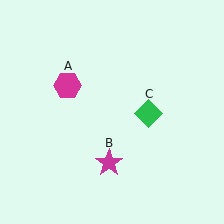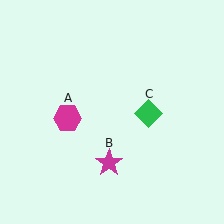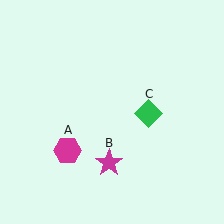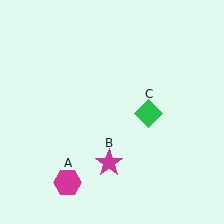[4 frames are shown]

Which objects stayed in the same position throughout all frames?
Magenta star (object B) and green diamond (object C) remained stationary.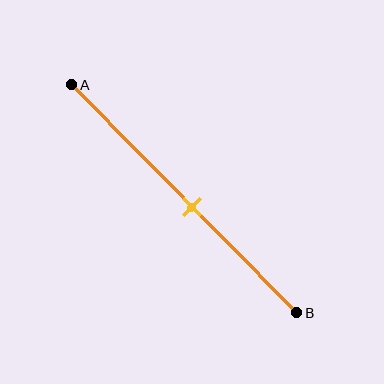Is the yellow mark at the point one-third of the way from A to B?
No, the mark is at about 55% from A, not at the 33% one-third point.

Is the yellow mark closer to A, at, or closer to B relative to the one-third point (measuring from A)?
The yellow mark is closer to point B than the one-third point of segment AB.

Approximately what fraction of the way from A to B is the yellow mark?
The yellow mark is approximately 55% of the way from A to B.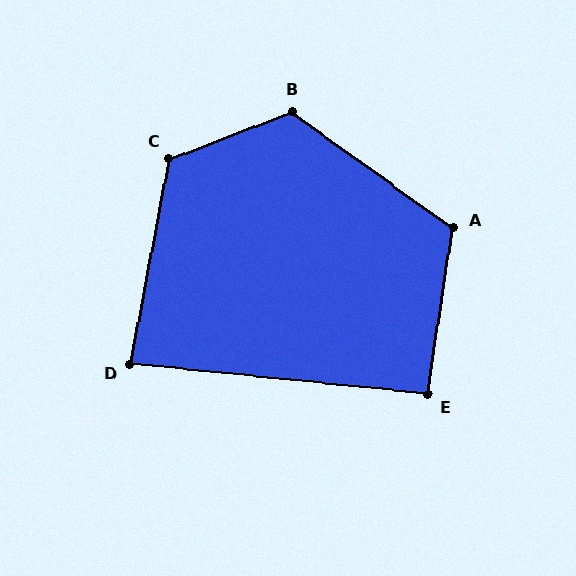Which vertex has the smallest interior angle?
D, at approximately 85 degrees.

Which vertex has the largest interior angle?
B, at approximately 124 degrees.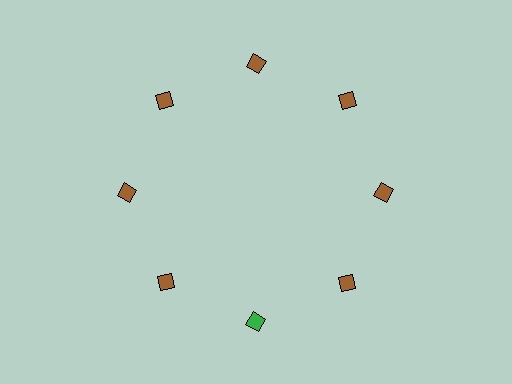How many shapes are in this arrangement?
There are 8 shapes arranged in a ring pattern.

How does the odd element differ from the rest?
It has a different color: green instead of brown.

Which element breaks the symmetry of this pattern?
The green diamond at roughly the 6 o'clock position breaks the symmetry. All other shapes are brown diamonds.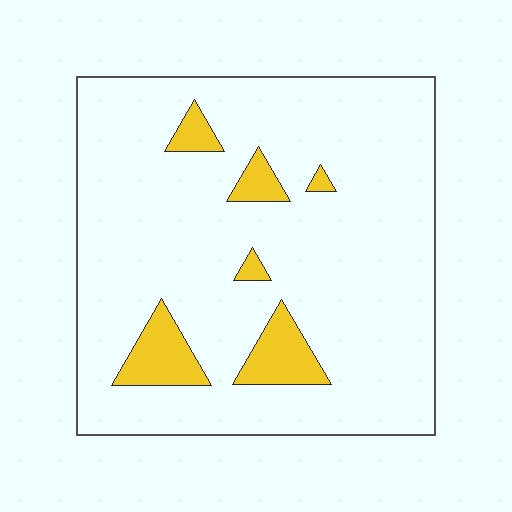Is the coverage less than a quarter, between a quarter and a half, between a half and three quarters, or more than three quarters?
Less than a quarter.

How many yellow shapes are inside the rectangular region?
6.